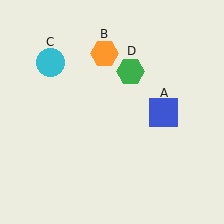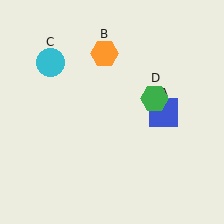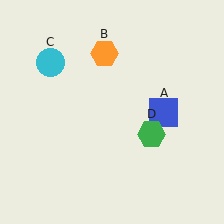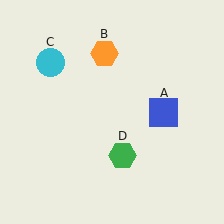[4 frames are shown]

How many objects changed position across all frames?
1 object changed position: green hexagon (object D).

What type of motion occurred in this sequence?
The green hexagon (object D) rotated clockwise around the center of the scene.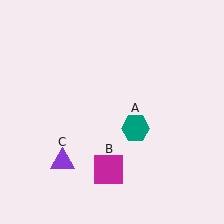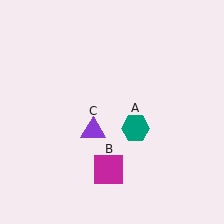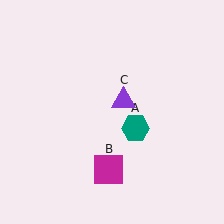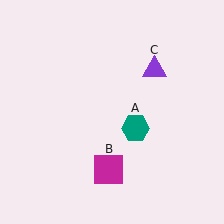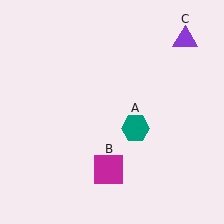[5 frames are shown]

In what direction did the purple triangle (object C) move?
The purple triangle (object C) moved up and to the right.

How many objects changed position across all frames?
1 object changed position: purple triangle (object C).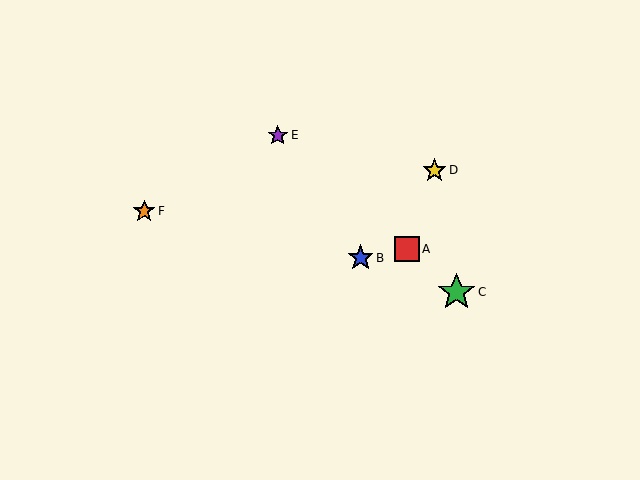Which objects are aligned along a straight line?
Objects A, C, E are aligned along a straight line.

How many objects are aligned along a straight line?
3 objects (A, C, E) are aligned along a straight line.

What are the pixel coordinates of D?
Object D is at (435, 170).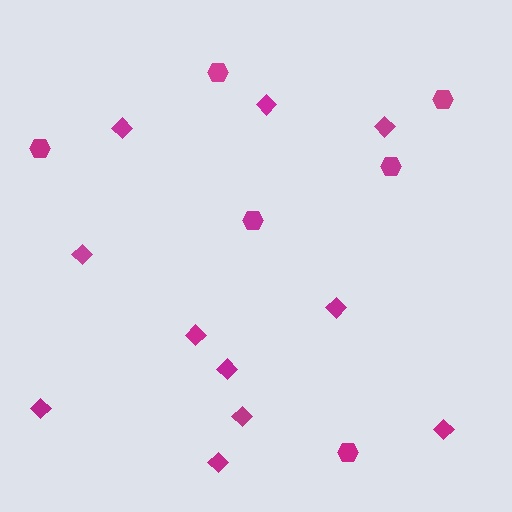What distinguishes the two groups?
There are 2 groups: one group of diamonds (11) and one group of hexagons (6).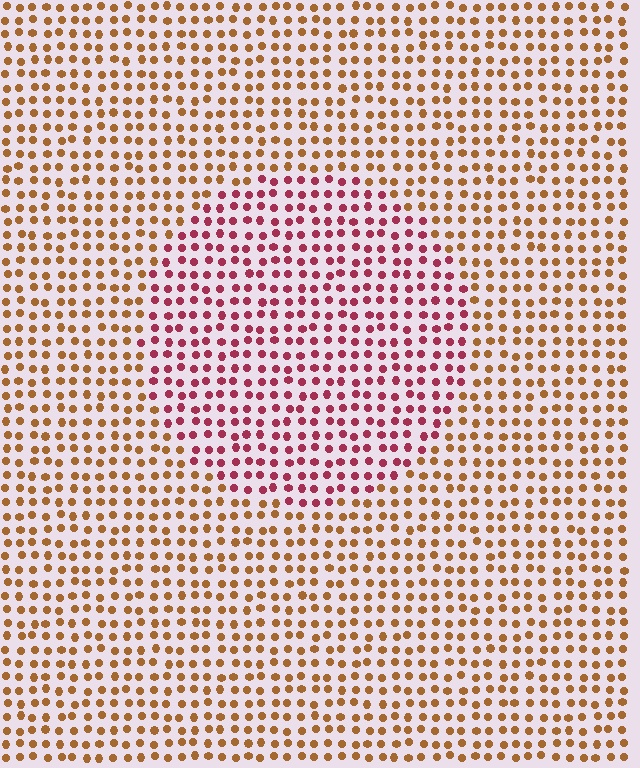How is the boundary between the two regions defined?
The boundary is defined purely by a slight shift in hue (about 48 degrees). Spacing, size, and orientation are identical on both sides.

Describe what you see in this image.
The image is filled with small brown elements in a uniform arrangement. A circle-shaped region is visible where the elements are tinted to a slightly different hue, forming a subtle color boundary.